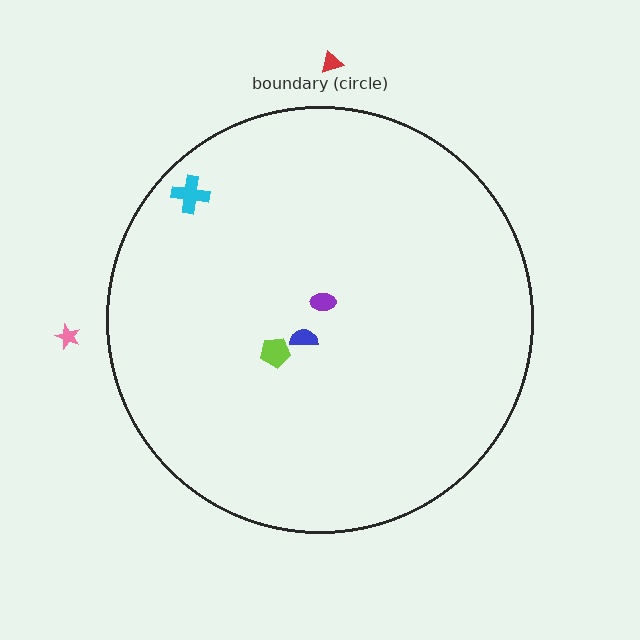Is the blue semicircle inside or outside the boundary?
Inside.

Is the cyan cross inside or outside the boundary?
Inside.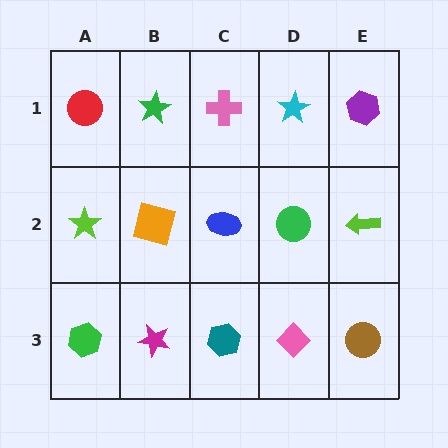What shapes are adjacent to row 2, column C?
A pink cross (row 1, column C), a teal hexagon (row 3, column C), an orange square (row 2, column B), a green circle (row 2, column D).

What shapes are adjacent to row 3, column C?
A blue ellipse (row 2, column C), a magenta star (row 3, column B), a pink diamond (row 3, column D).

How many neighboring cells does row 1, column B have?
3.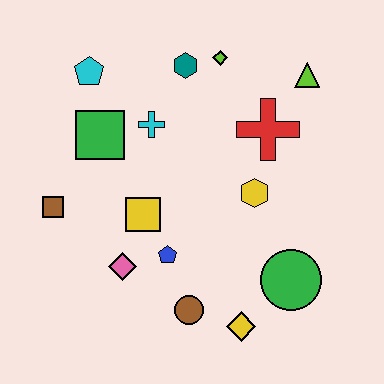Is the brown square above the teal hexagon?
No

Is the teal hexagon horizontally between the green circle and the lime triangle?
No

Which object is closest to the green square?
The cyan cross is closest to the green square.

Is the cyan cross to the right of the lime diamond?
No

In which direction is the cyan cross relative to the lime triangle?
The cyan cross is to the left of the lime triangle.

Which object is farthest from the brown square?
The lime triangle is farthest from the brown square.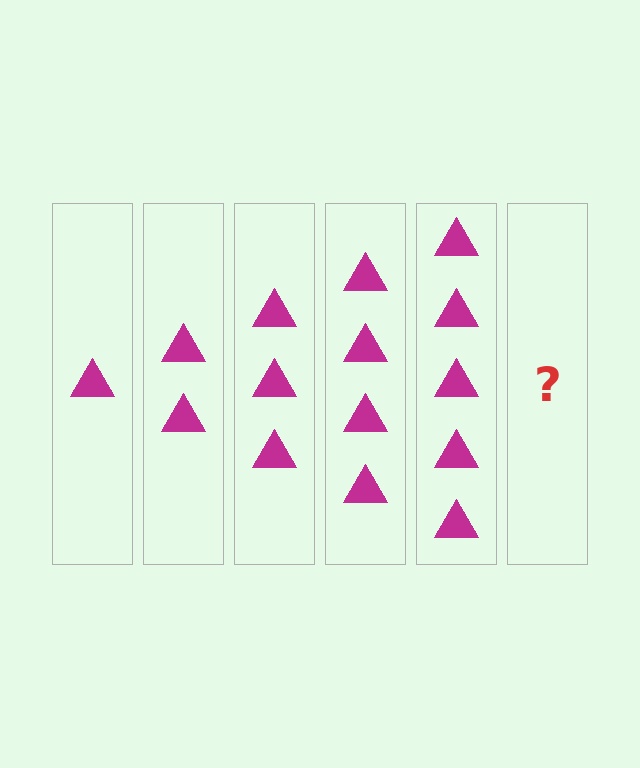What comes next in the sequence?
The next element should be 6 triangles.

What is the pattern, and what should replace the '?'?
The pattern is that each step adds one more triangle. The '?' should be 6 triangles.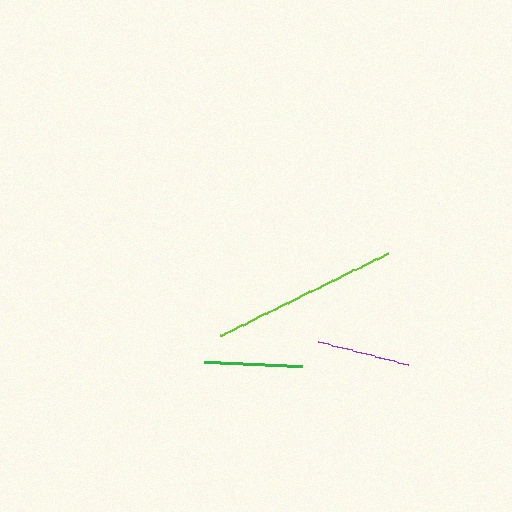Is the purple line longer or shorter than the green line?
The green line is longer than the purple line.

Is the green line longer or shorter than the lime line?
The lime line is longer than the green line.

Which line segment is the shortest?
The purple line is the shortest at approximately 93 pixels.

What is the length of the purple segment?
The purple segment is approximately 93 pixels long.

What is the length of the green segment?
The green segment is approximately 99 pixels long.